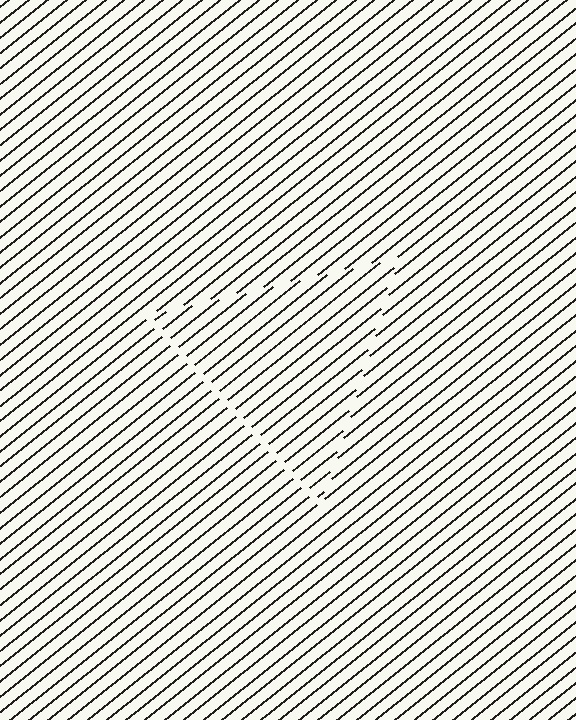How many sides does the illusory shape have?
3 sides — the line-ends trace a triangle.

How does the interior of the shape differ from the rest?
The interior of the shape contains the same grating, shifted by half a period — the contour is defined by the phase discontinuity where line-ends from the inner and outer gratings abut.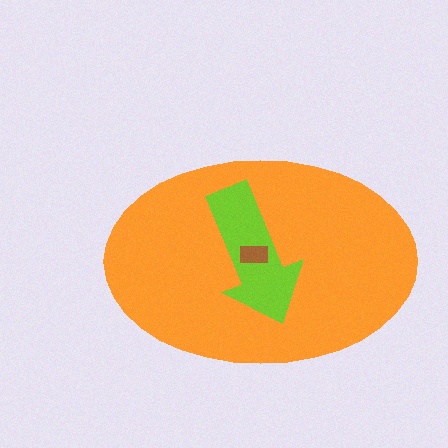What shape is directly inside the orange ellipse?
The lime arrow.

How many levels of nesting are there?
3.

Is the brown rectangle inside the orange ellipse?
Yes.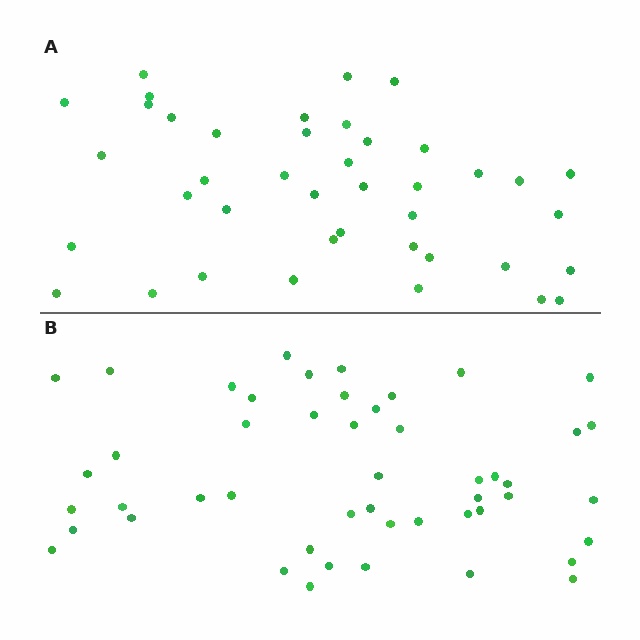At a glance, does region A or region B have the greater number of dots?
Region B (the bottom region) has more dots.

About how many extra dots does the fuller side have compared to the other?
Region B has roughly 8 or so more dots than region A.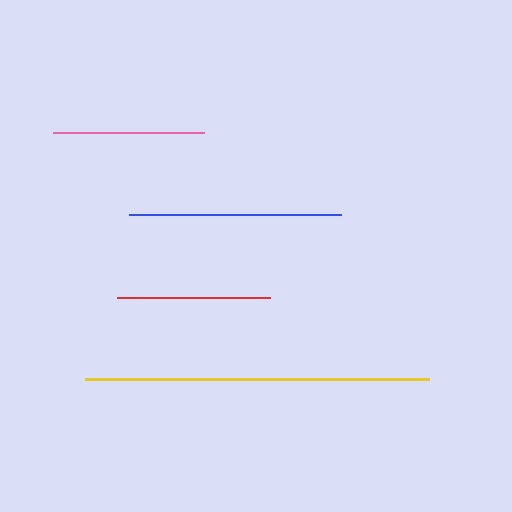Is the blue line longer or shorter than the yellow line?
The yellow line is longer than the blue line.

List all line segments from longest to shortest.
From longest to shortest: yellow, blue, red, pink.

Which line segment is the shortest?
The pink line is the shortest at approximately 151 pixels.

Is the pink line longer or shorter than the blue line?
The blue line is longer than the pink line.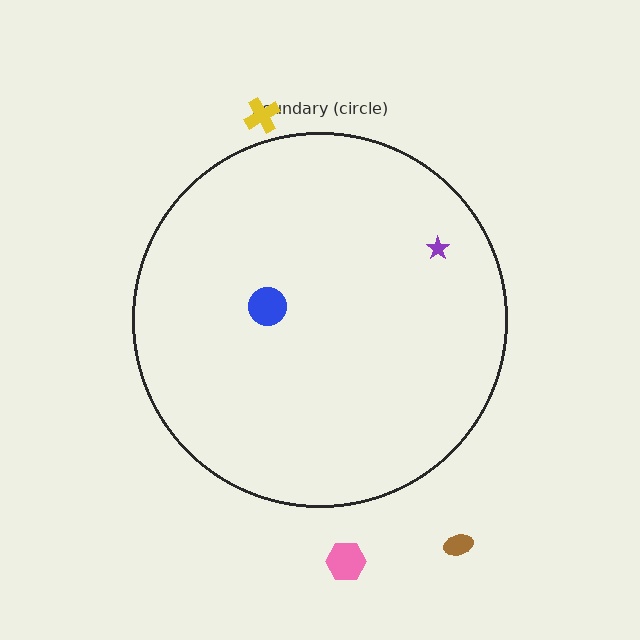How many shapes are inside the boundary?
2 inside, 3 outside.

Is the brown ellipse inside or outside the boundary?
Outside.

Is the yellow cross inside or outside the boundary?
Outside.